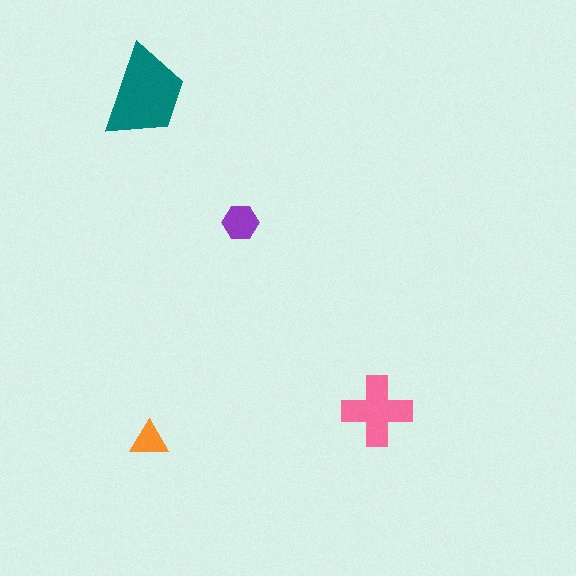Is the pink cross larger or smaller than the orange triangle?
Larger.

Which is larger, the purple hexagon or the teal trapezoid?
The teal trapezoid.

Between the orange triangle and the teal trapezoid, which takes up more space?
The teal trapezoid.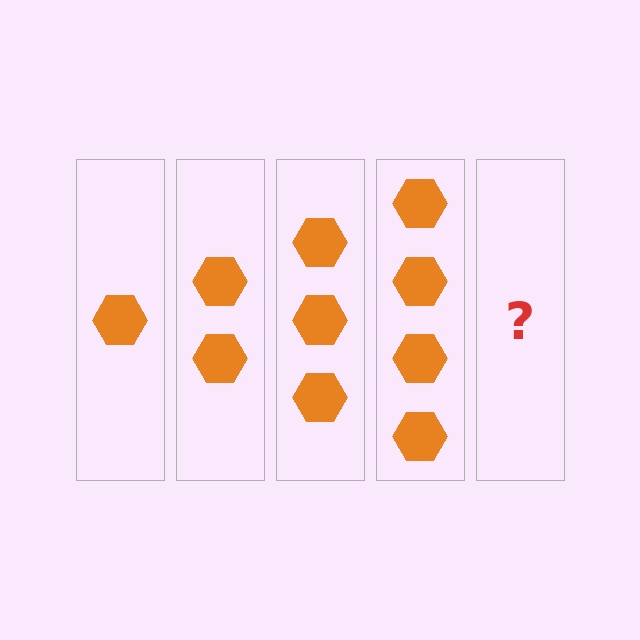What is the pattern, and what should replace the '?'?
The pattern is that each step adds one more hexagon. The '?' should be 5 hexagons.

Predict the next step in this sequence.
The next step is 5 hexagons.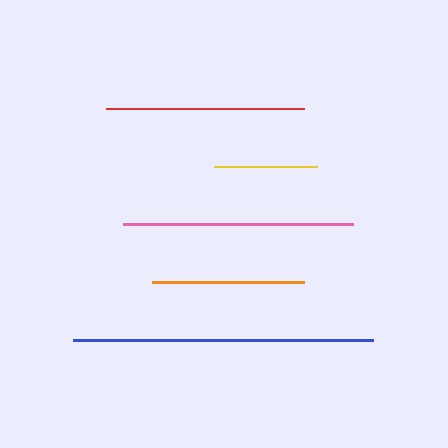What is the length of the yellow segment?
The yellow segment is approximately 103 pixels long.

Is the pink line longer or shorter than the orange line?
The pink line is longer than the orange line.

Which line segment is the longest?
The blue line is the longest at approximately 300 pixels.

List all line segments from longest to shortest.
From longest to shortest: blue, pink, red, orange, yellow.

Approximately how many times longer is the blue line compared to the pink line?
The blue line is approximately 1.3 times the length of the pink line.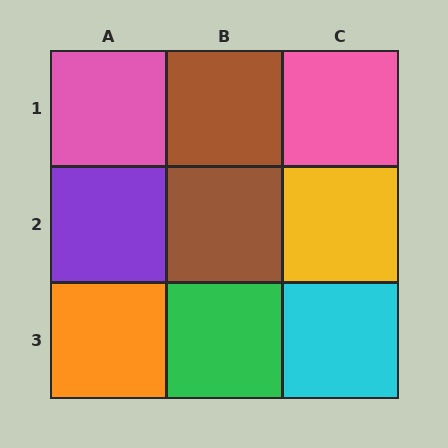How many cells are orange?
1 cell is orange.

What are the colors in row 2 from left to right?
Purple, brown, yellow.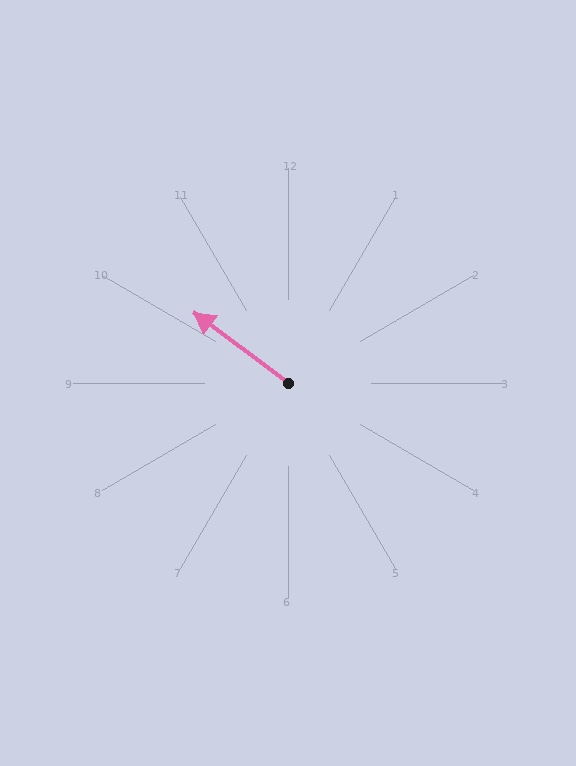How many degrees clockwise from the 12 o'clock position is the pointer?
Approximately 307 degrees.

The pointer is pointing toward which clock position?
Roughly 10 o'clock.